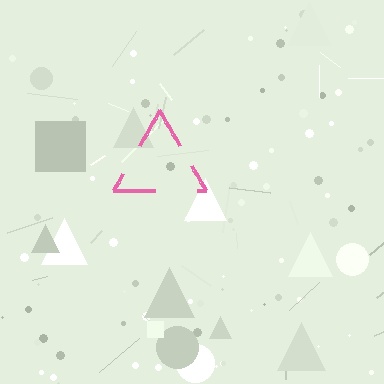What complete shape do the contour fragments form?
The contour fragments form a triangle.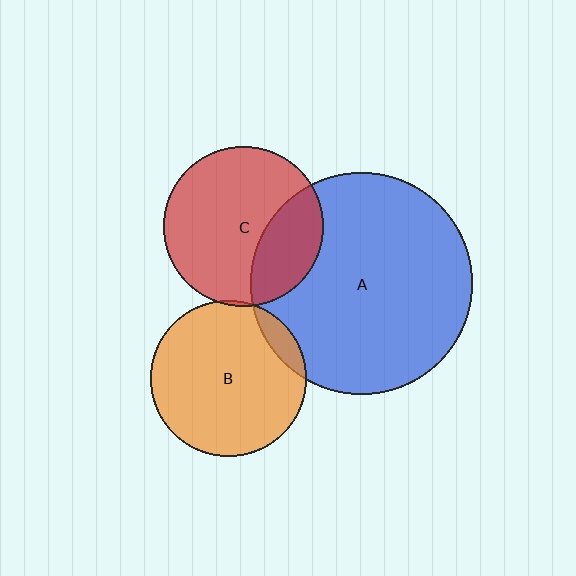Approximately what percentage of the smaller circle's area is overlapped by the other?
Approximately 30%.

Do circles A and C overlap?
Yes.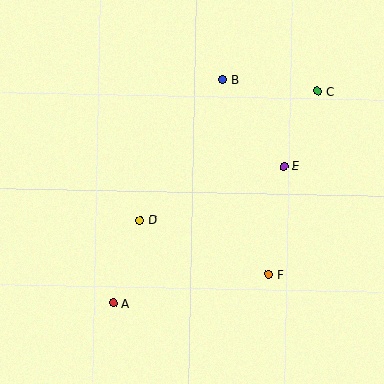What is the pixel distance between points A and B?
The distance between A and B is 249 pixels.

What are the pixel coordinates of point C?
Point C is at (318, 91).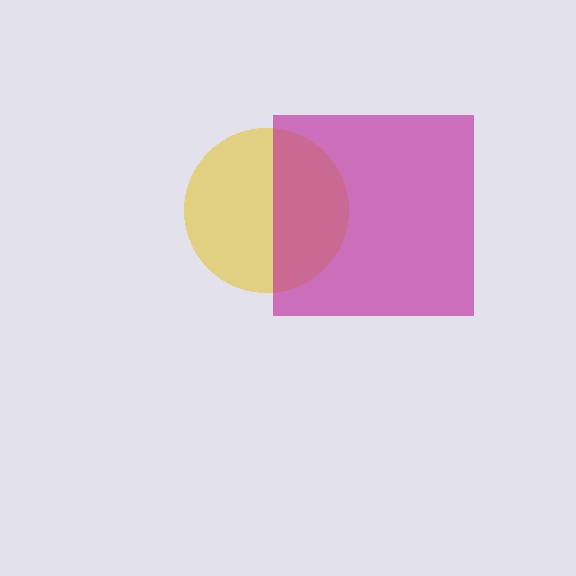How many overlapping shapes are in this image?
There are 2 overlapping shapes in the image.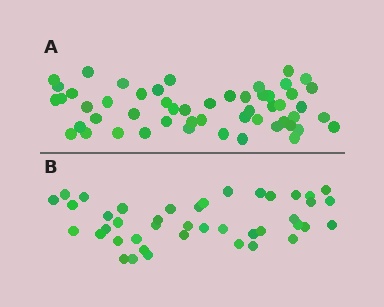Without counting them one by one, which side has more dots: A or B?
Region A (the top region) has more dots.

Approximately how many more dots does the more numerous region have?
Region A has roughly 12 or so more dots than region B.